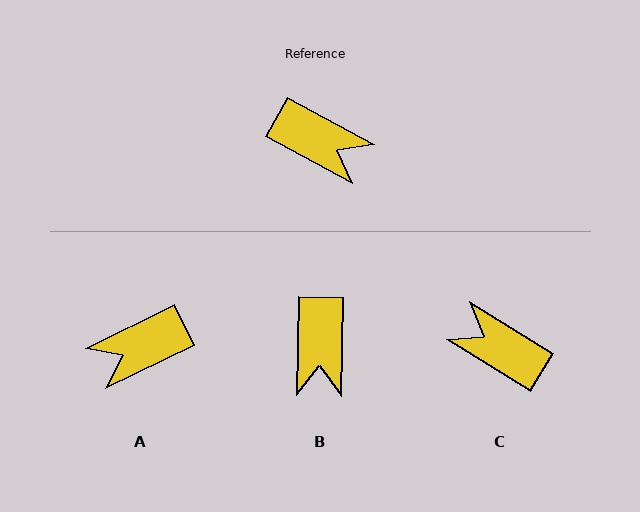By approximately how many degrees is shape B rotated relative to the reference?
Approximately 63 degrees clockwise.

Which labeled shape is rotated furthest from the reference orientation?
C, about 177 degrees away.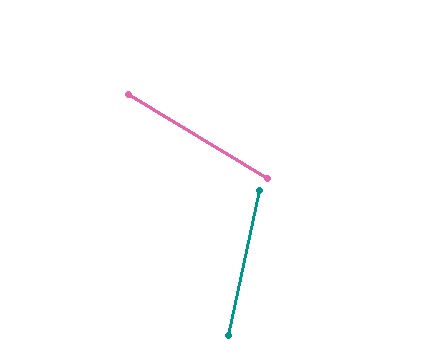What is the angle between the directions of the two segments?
Approximately 71 degrees.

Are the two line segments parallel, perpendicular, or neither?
Neither parallel nor perpendicular — they differ by about 71°.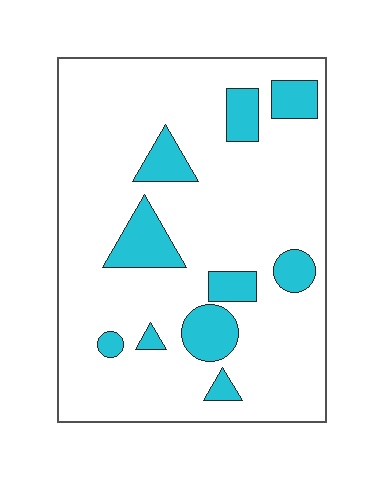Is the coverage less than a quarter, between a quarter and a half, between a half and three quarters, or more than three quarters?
Less than a quarter.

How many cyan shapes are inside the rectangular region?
10.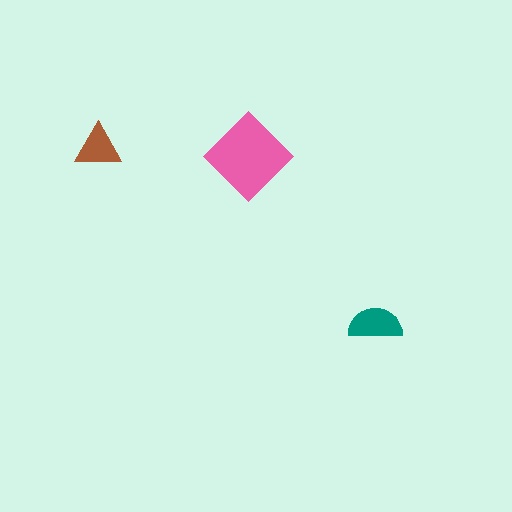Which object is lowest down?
The teal semicircle is bottommost.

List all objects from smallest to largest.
The brown triangle, the teal semicircle, the pink diamond.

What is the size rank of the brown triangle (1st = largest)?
3rd.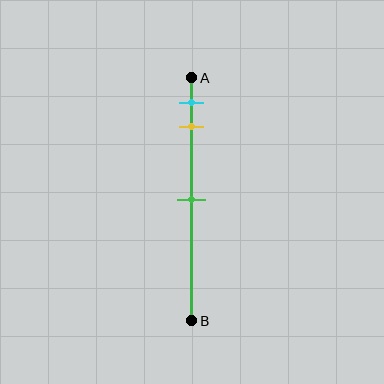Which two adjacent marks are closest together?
The cyan and yellow marks are the closest adjacent pair.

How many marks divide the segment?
There are 3 marks dividing the segment.